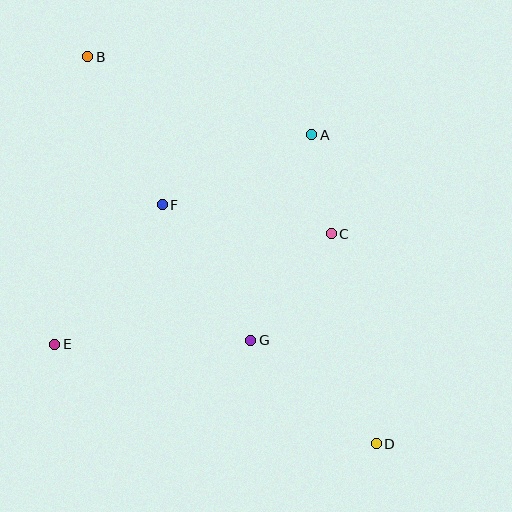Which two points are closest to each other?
Points A and C are closest to each other.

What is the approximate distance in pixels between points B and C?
The distance between B and C is approximately 301 pixels.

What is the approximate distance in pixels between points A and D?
The distance between A and D is approximately 316 pixels.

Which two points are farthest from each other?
Points B and D are farthest from each other.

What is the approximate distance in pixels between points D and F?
The distance between D and F is approximately 321 pixels.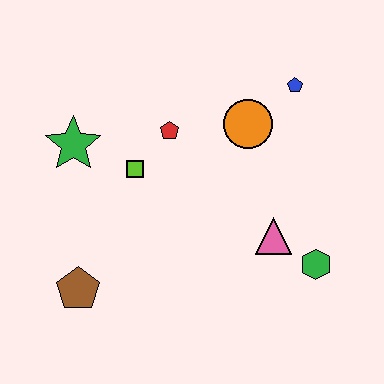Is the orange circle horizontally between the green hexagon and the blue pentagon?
No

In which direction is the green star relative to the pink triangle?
The green star is to the left of the pink triangle.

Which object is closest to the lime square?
The red pentagon is closest to the lime square.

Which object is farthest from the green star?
The green hexagon is farthest from the green star.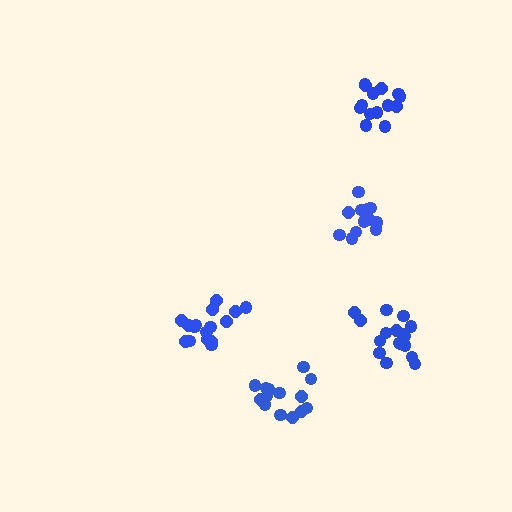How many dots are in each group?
Group 1: 12 dots, Group 2: 16 dots, Group 3: 14 dots, Group 4: 16 dots, Group 5: 17 dots (75 total).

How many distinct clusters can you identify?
There are 5 distinct clusters.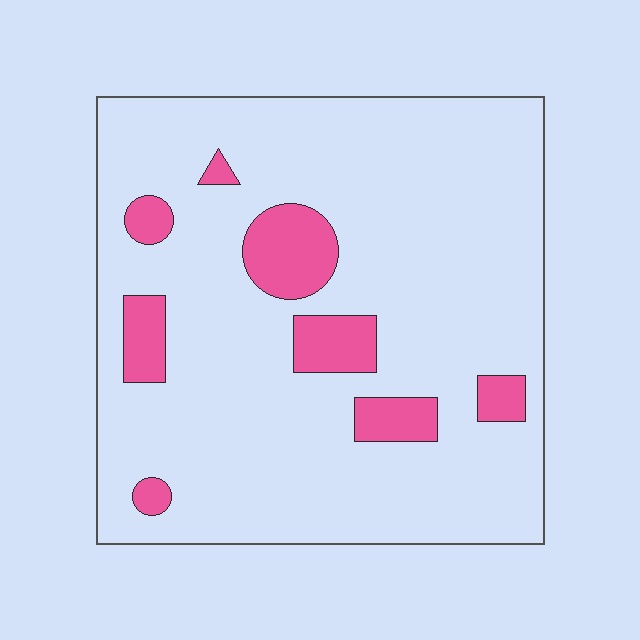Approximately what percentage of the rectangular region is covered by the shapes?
Approximately 15%.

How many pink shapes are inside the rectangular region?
8.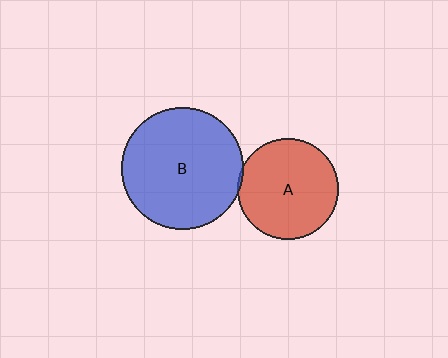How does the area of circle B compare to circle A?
Approximately 1.5 times.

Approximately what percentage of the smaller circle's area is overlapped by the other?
Approximately 5%.